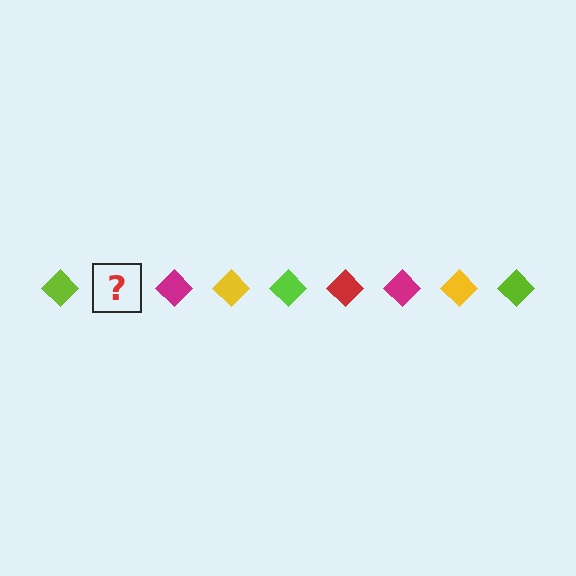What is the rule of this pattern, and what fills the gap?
The rule is that the pattern cycles through lime, red, magenta, yellow diamonds. The gap should be filled with a red diamond.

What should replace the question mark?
The question mark should be replaced with a red diamond.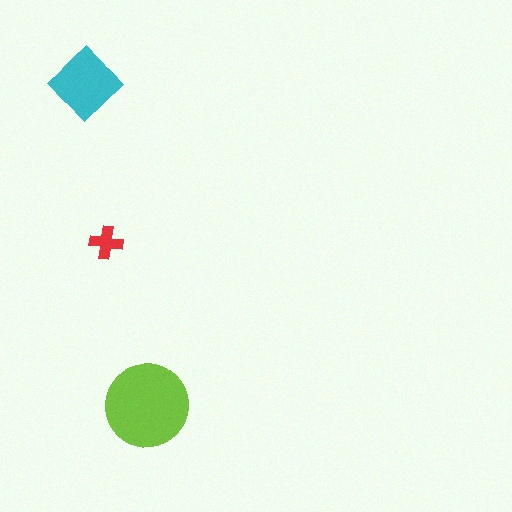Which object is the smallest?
The red cross.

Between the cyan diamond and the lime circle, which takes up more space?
The lime circle.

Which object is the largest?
The lime circle.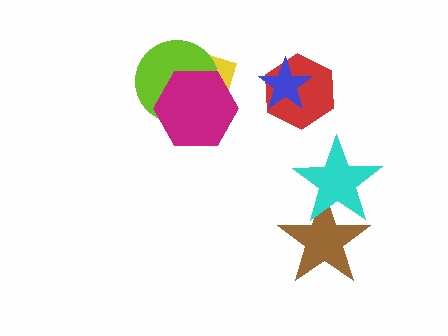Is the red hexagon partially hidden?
Yes, it is partially covered by another shape.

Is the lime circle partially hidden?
Yes, it is partially covered by another shape.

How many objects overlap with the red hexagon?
1 object overlaps with the red hexagon.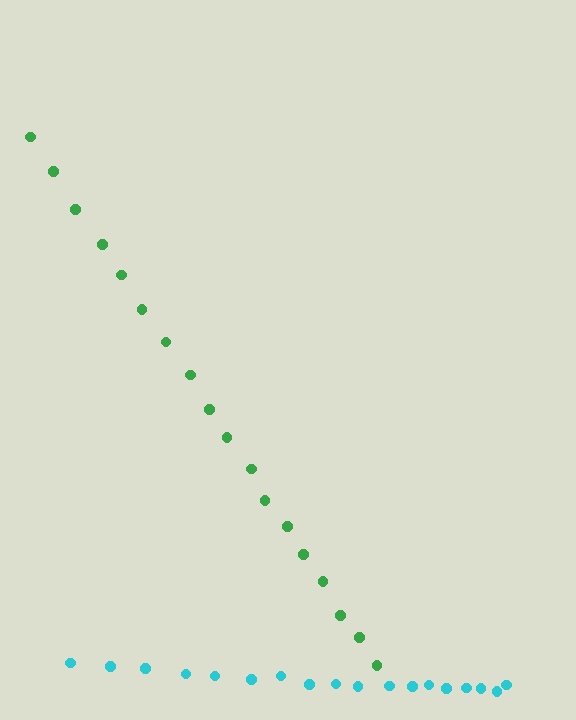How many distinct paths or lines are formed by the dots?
There are 2 distinct paths.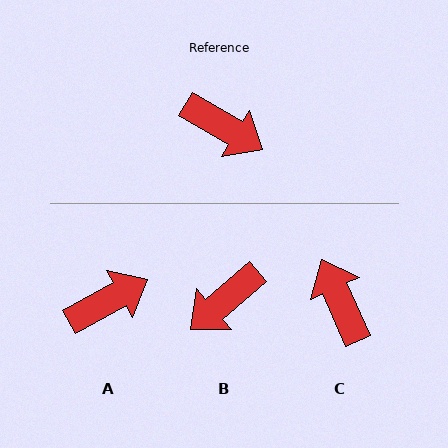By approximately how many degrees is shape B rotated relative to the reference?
Approximately 109 degrees clockwise.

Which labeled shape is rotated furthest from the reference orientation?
C, about 144 degrees away.